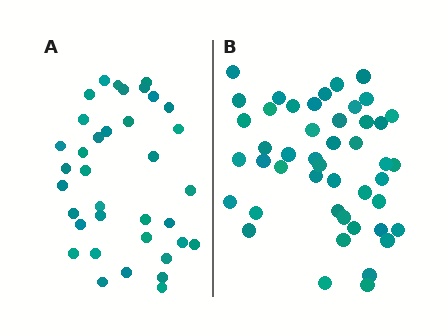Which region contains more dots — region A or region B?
Region B (the right region) has more dots.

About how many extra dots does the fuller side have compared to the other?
Region B has roughly 10 or so more dots than region A.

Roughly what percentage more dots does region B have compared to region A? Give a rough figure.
About 30% more.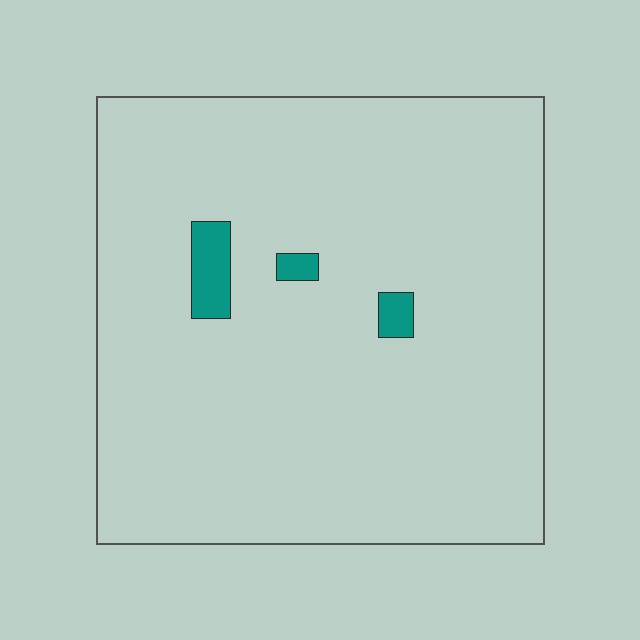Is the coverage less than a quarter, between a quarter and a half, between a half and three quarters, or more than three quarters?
Less than a quarter.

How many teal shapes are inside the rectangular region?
3.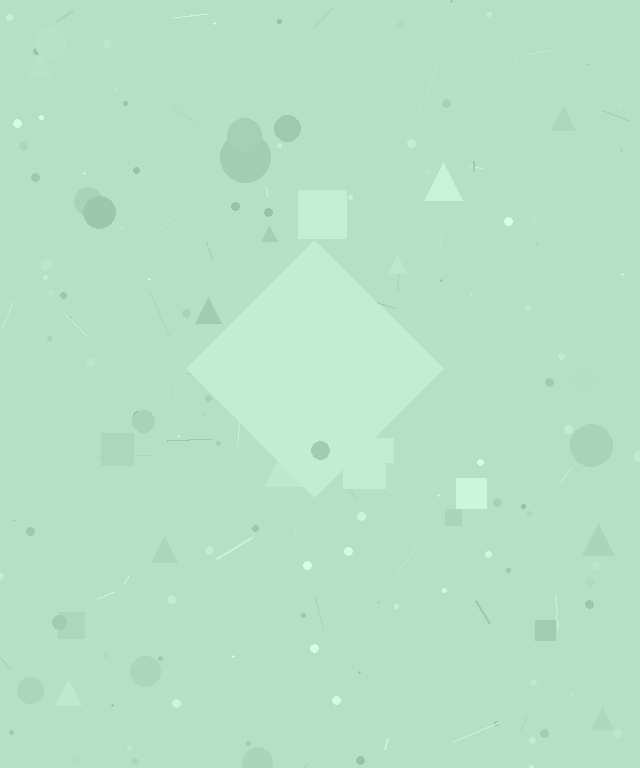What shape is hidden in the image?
A diamond is hidden in the image.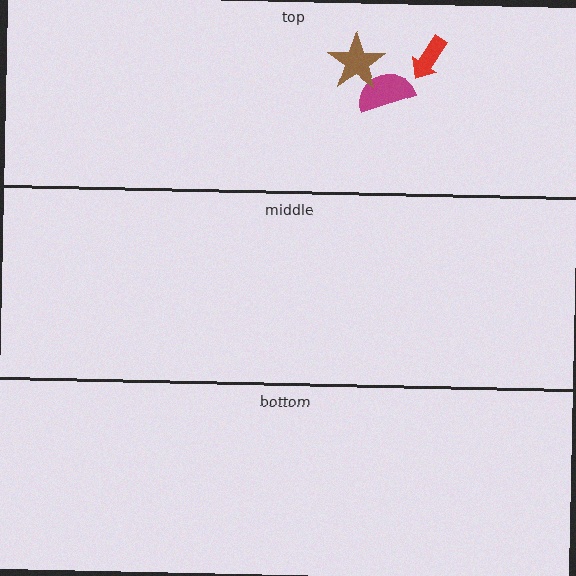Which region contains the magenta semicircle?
The top region.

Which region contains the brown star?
The top region.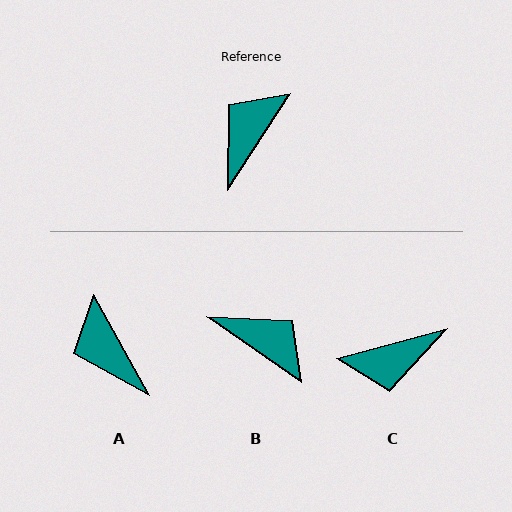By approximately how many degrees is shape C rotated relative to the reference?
Approximately 138 degrees counter-clockwise.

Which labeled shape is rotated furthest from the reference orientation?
C, about 138 degrees away.